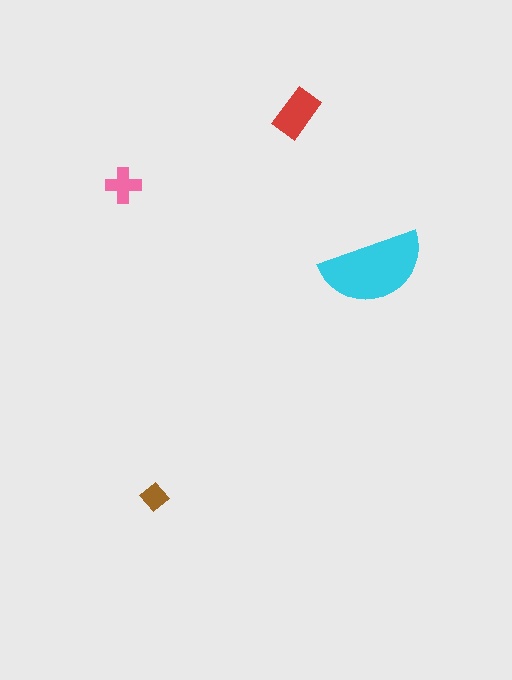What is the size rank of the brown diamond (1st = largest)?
4th.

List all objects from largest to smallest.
The cyan semicircle, the red rectangle, the pink cross, the brown diamond.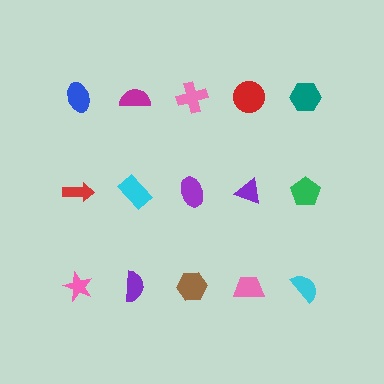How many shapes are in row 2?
5 shapes.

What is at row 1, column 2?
A magenta semicircle.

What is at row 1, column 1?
A blue ellipse.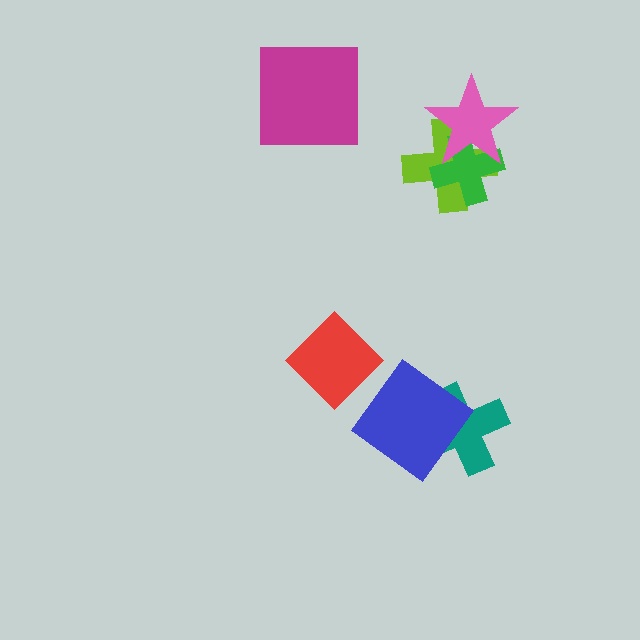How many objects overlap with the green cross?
2 objects overlap with the green cross.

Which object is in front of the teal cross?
The blue diamond is in front of the teal cross.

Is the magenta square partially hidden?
No, no other shape covers it.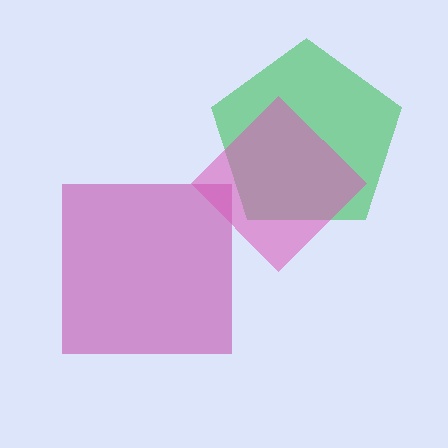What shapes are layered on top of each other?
The layered shapes are: a green pentagon, a magenta square, a pink diamond.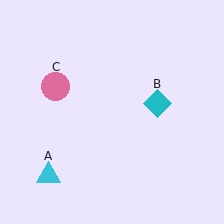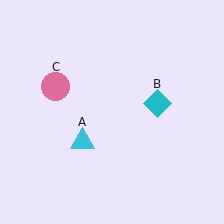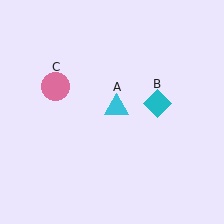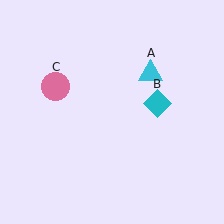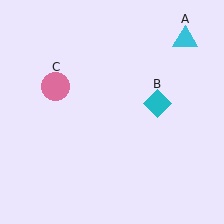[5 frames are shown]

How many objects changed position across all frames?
1 object changed position: cyan triangle (object A).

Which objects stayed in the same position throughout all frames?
Cyan diamond (object B) and pink circle (object C) remained stationary.